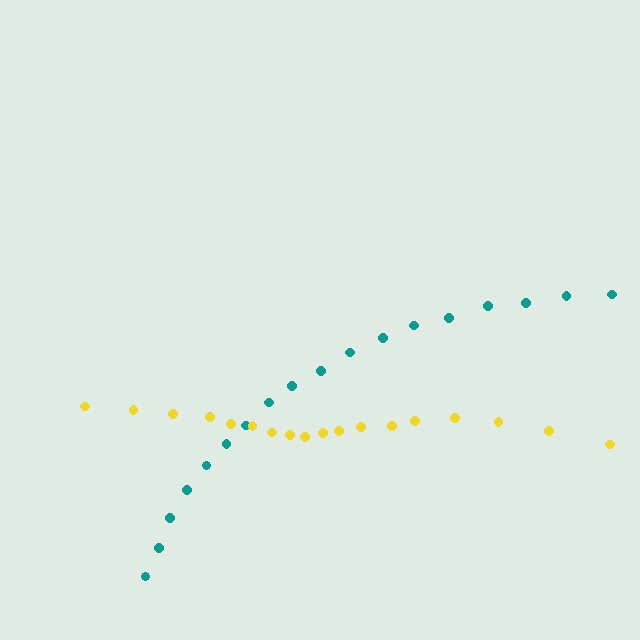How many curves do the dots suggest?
There are 2 distinct paths.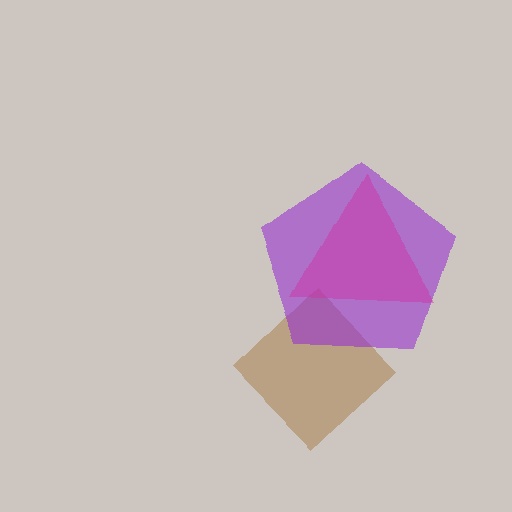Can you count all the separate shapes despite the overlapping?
Yes, there are 3 separate shapes.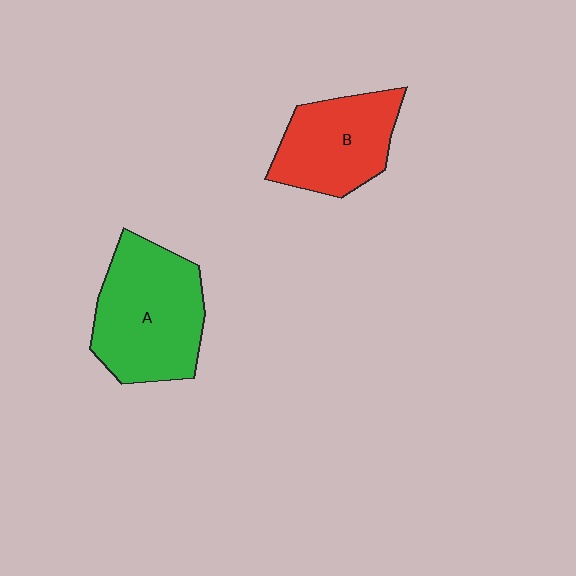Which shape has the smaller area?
Shape B (red).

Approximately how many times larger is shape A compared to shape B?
Approximately 1.3 times.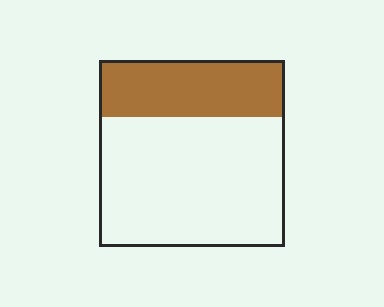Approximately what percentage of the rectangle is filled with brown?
Approximately 30%.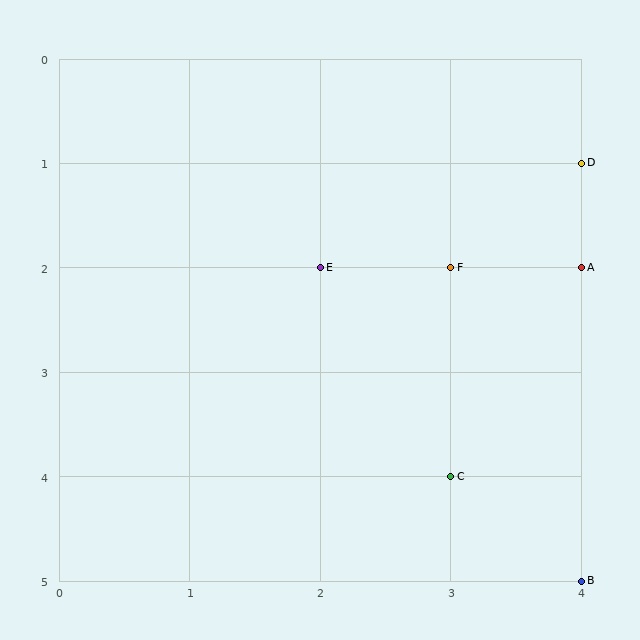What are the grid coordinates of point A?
Point A is at grid coordinates (4, 2).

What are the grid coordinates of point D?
Point D is at grid coordinates (4, 1).